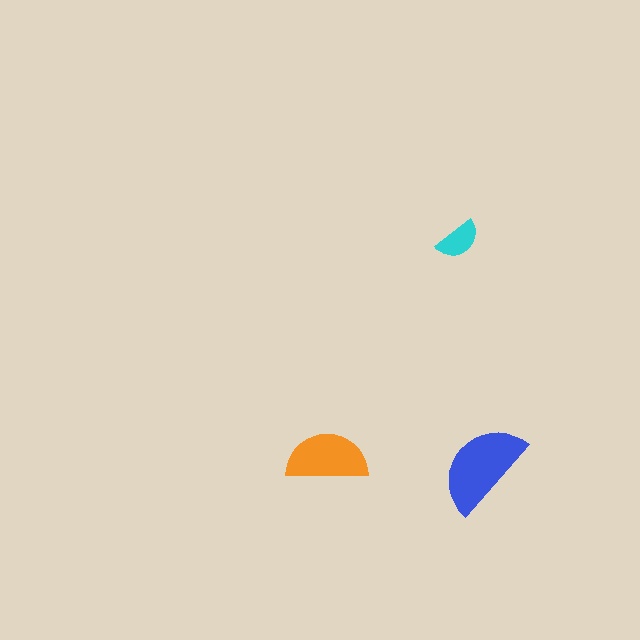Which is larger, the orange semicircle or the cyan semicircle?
The orange one.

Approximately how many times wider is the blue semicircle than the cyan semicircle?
About 2 times wider.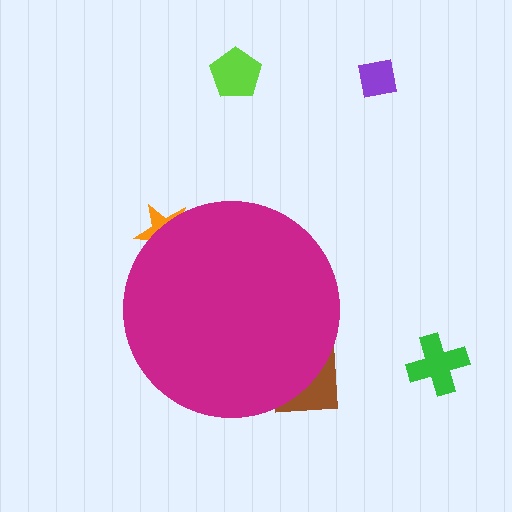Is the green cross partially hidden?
No, the green cross is fully visible.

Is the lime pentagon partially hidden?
No, the lime pentagon is fully visible.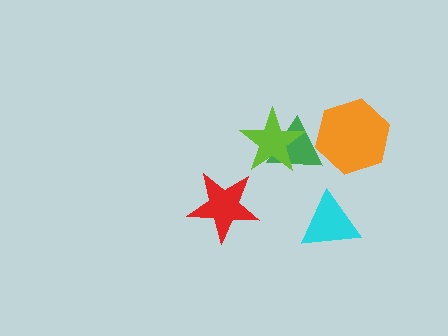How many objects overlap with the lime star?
1 object overlaps with the lime star.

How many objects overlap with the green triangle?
2 objects overlap with the green triangle.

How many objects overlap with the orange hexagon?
1 object overlaps with the orange hexagon.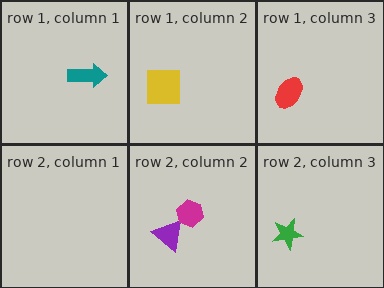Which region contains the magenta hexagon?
The row 2, column 2 region.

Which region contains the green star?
The row 2, column 3 region.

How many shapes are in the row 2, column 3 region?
1.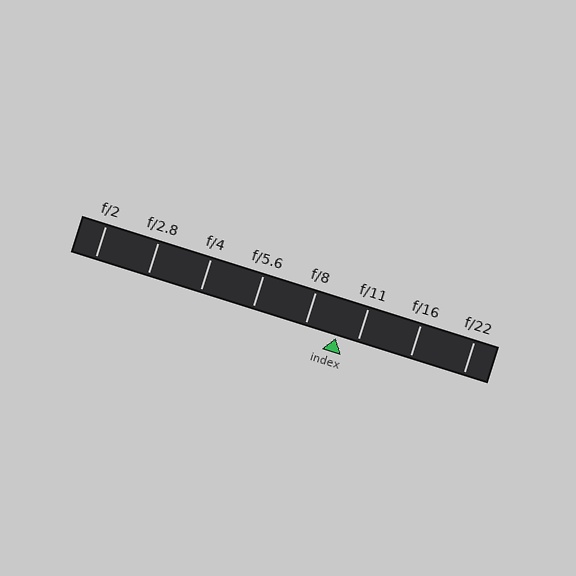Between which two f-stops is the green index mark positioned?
The index mark is between f/8 and f/11.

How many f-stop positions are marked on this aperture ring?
There are 8 f-stop positions marked.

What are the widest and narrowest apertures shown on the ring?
The widest aperture shown is f/2 and the narrowest is f/22.